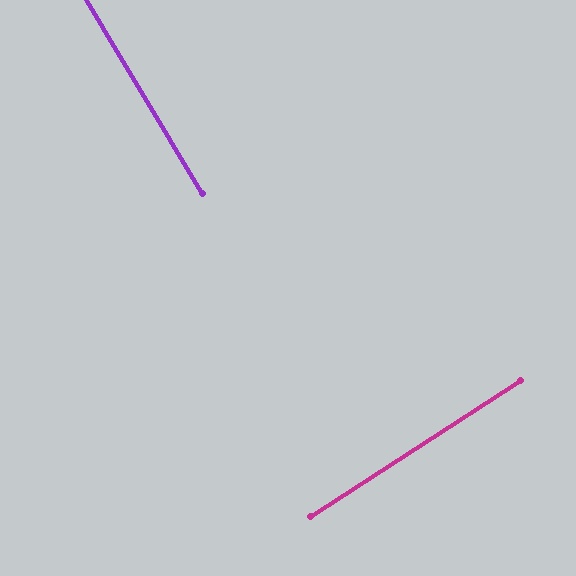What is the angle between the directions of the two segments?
Approximately 88 degrees.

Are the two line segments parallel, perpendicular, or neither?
Perpendicular — they meet at approximately 88°.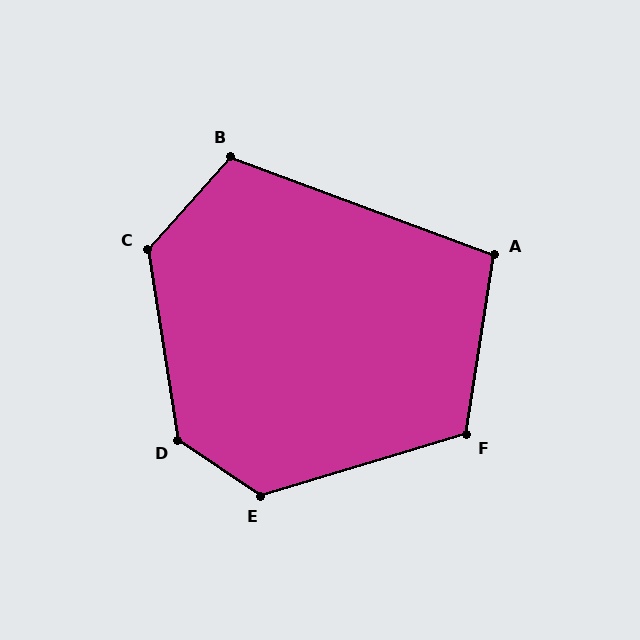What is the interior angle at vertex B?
Approximately 111 degrees (obtuse).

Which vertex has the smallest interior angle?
A, at approximately 102 degrees.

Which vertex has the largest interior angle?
D, at approximately 133 degrees.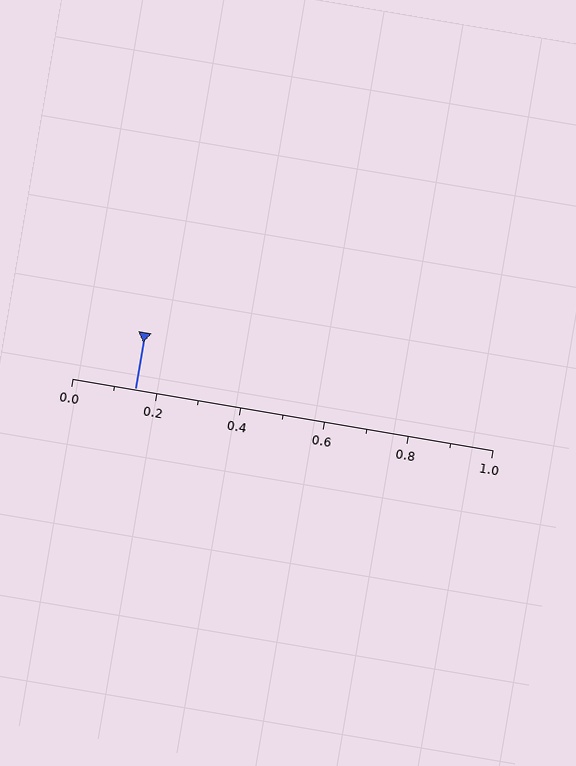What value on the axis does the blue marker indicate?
The marker indicates approximately 0.15.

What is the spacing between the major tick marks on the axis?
The major ticks are spaced 0.2 apart.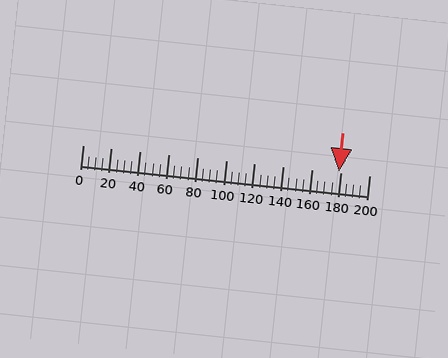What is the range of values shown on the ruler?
The ruler shows values from 0 to 200.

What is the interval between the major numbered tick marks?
The major tick marks are spaced 20 units apart.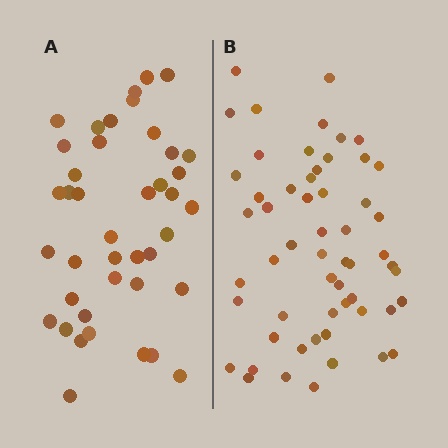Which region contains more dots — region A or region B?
Region B (the right region) has more dots.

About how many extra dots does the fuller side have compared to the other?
Region B has approximately 15 more dots than region A.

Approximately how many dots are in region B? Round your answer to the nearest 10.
About 60 dots. (The exact count is 56, which rounds to 60.)